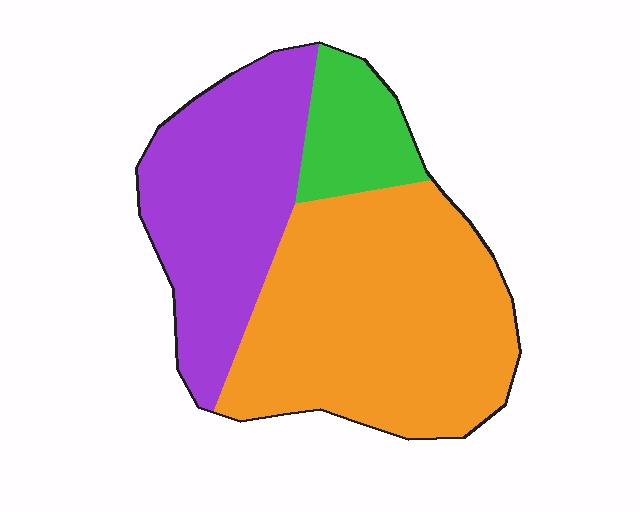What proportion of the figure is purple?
Purple takes up between a third and a half of the figure.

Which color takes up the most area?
Orange, at roughly 55%.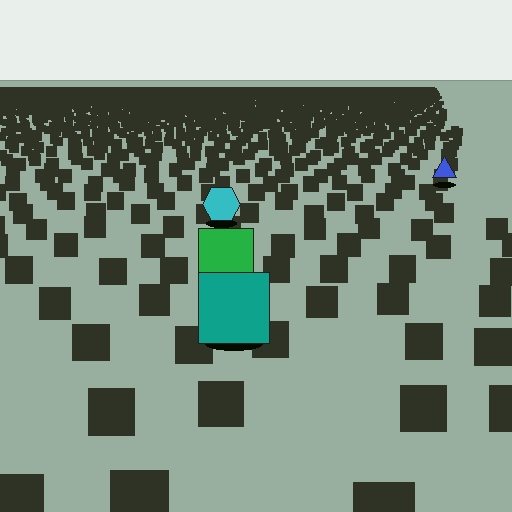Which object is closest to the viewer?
The teal square is closest. The texture marks near it are larger and more spread out.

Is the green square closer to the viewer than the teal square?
No. The teal square is closer — you can tell from the texture gradient: the ground texture is coarser near it.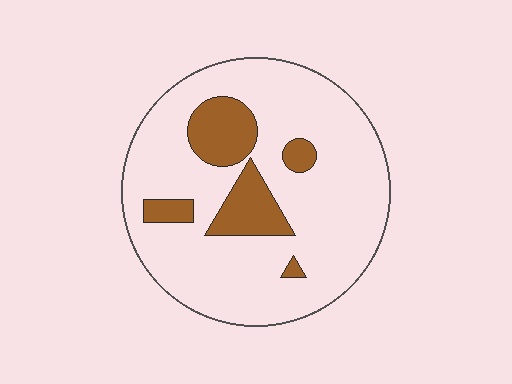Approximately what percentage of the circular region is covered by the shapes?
Approximately 20%.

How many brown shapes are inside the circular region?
5.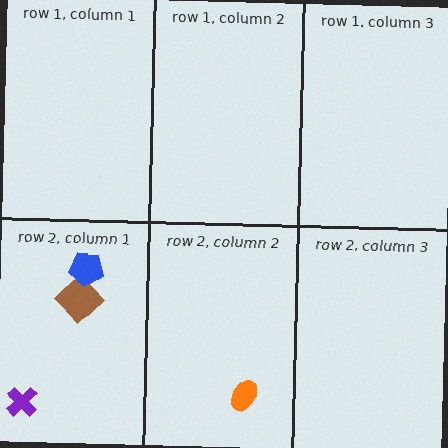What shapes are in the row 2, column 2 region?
The orange ellipse.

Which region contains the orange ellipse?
The row 2, column 2 region.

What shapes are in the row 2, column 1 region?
The purple cross, the brown diamond, the blue pentagon.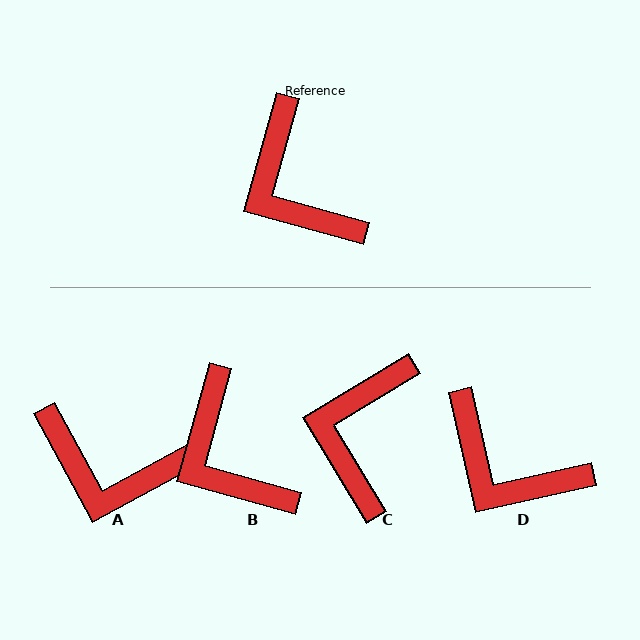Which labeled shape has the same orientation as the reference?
B.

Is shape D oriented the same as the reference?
No, it is off by about 28 degrees.